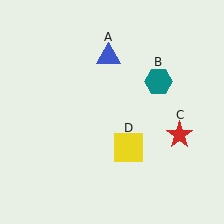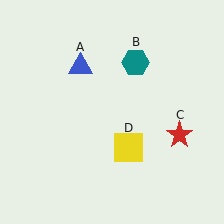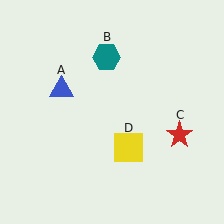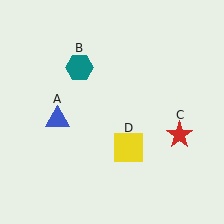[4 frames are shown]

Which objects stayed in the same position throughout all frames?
Red star (object C) and yellow square (object D) remained stationary.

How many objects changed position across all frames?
2 objects changed position: blue triangle (object A), teal hexagon (object B).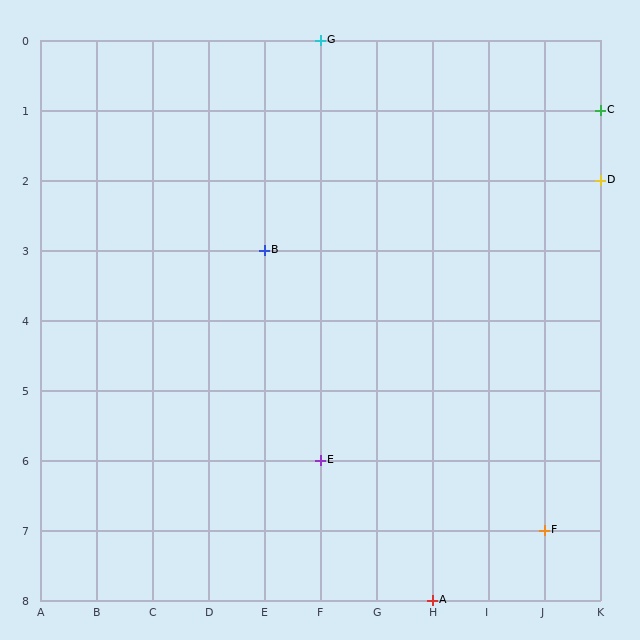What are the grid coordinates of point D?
Point D is at grid coordinates (K, 2).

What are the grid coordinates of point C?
Point C is at grid coordinates (K, 1).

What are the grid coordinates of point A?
Point A is at grid coordinates (H, 8).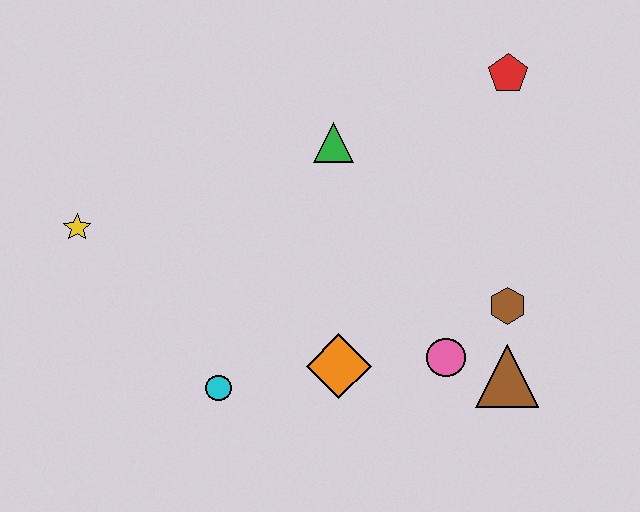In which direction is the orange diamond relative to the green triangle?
The orange diamond is below the green triangle.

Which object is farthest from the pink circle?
The yellow star is farthest from the pink circle.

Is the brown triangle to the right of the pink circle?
Yes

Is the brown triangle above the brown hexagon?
No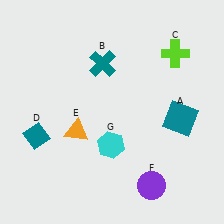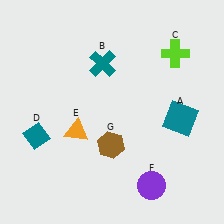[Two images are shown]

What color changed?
The hexagon (G) changed from cyan in Image 1 to brown in Image 2.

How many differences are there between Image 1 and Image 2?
There is 1 difference between the two images.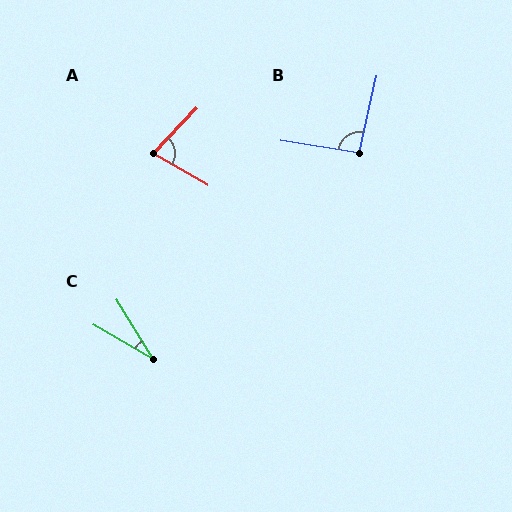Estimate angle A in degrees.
Approximately 76 degrees.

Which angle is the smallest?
C, at approximately 28 degrees.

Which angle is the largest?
B, at approximately 93 degrees.